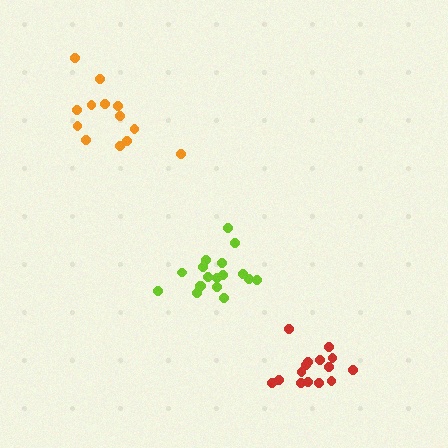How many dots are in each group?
Group 1: 15 dots, Group 2: 13 dots, Group 3: 18 dots (46 total).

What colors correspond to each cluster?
The clusters are colored: red, orange, lime.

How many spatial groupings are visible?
There are 3 spatial groupings.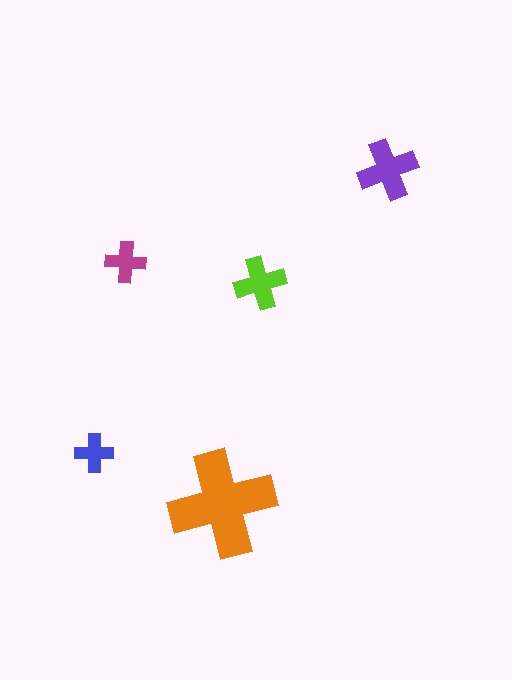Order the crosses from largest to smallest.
the orange one, the purple one, the lime one, the magenta one, the blue one.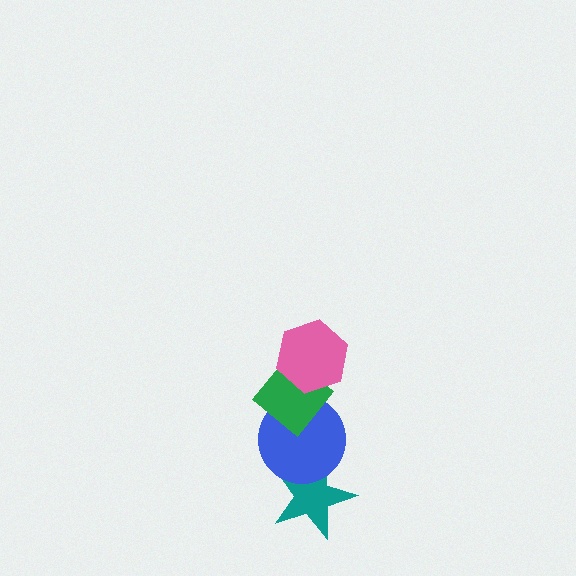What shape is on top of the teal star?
The blue circle is on top of the teal star.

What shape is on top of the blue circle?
The green diamond is on top of the blue circle.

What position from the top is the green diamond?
The green diamond is 2nd from the top.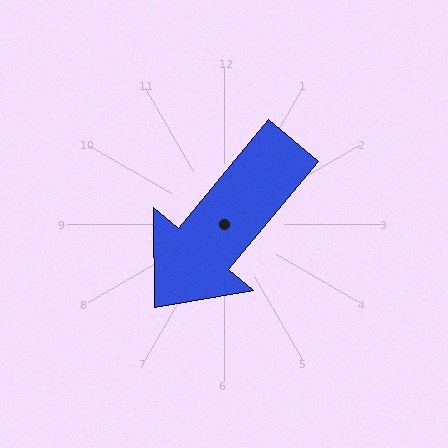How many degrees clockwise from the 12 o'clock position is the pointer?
Approximately 220 degrees.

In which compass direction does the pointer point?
Southwest.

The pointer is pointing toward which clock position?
Roughly 7 o'clock.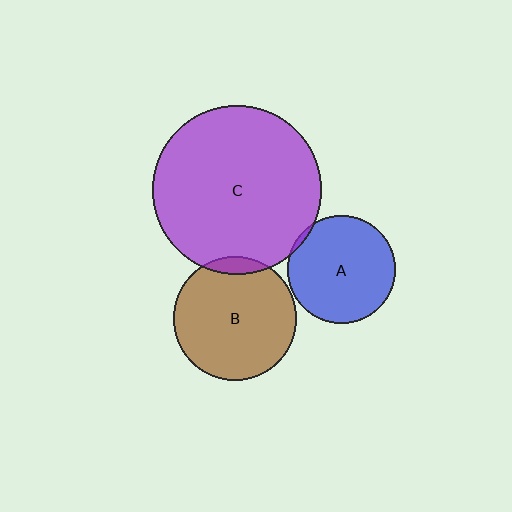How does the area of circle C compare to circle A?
Approximately 2.5 times.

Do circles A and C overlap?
Yes.